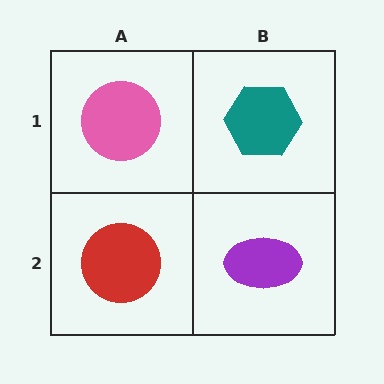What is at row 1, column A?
A pink circle.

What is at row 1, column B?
A teal hexagon.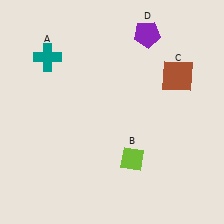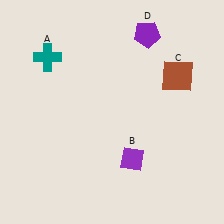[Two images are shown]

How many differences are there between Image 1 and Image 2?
There is 1 difference between the two images.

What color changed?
The diamond (B) changed from lime in Image 1 to purple in Image 2.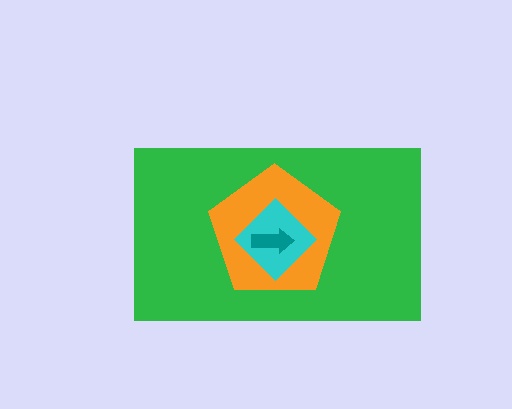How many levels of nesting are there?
4.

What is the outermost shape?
The green rectangle.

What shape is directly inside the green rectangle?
The orange pentagon.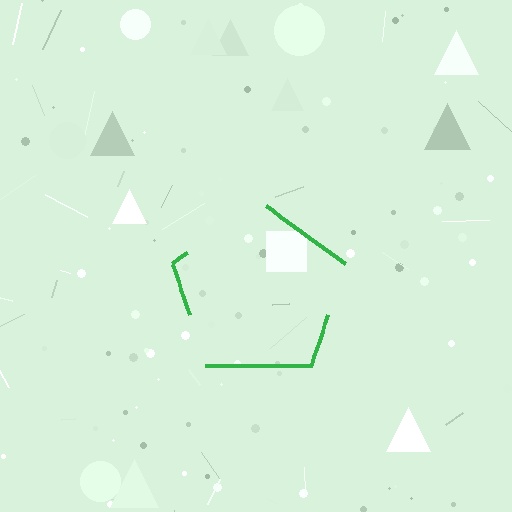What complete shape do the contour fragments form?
The contour fragments form a pentagon.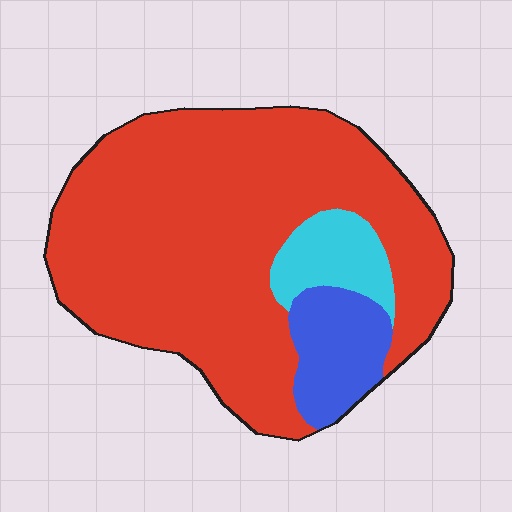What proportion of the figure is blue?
Blue takes up about one eighth (1/8) of the figure.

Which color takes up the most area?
Red, at roughly 80%.